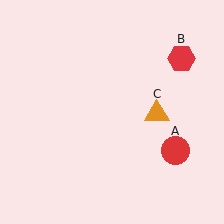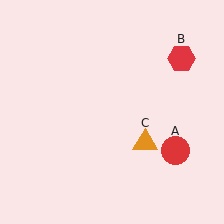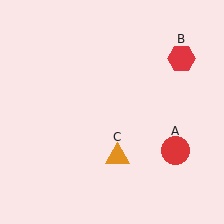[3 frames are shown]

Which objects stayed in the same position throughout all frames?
Red circle (object A) and red hexagon (object B) remained stationary.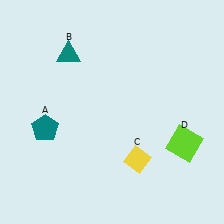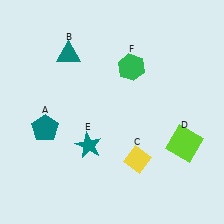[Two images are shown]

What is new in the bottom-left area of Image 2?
A teal star (E) was added in the bottom-left area of Image 2.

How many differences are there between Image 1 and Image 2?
There are 2 differences between the two images.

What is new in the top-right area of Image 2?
A green hexagon (F) was added in the top-right area of Image 2.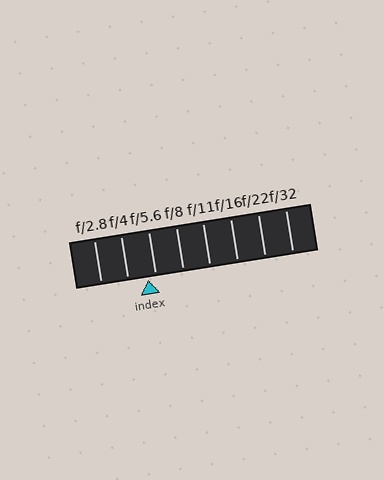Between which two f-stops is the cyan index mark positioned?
The index mark is between f/4 and f/5.6.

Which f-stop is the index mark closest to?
The index mark is closest to f/5.6.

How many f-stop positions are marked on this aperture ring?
There are 8 f-stop positions marked.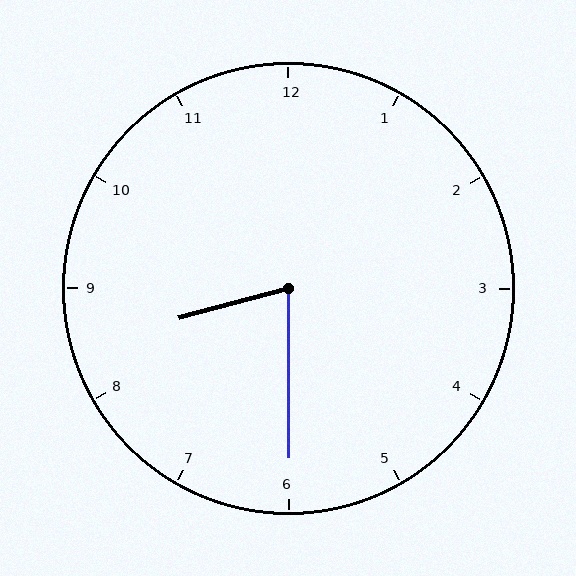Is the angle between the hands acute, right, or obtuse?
It is acute.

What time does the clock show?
8:30.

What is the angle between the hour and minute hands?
Approximately 75 degrees.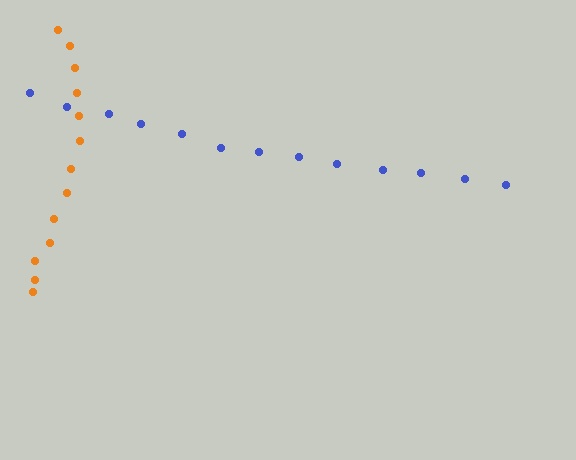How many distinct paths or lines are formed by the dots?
There are 2 distinct paths.